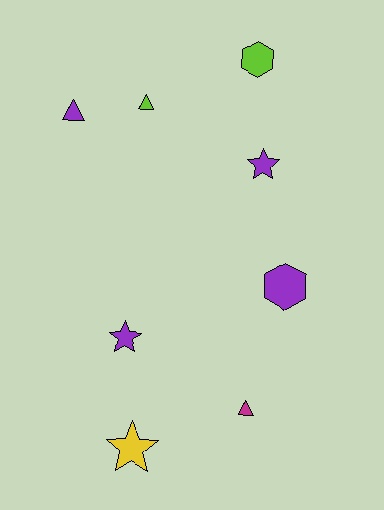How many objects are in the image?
There are 8 objects.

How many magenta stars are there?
There are no magenta stars.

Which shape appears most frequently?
Star, with 3 objects.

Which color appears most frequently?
Purple, with 4 objects.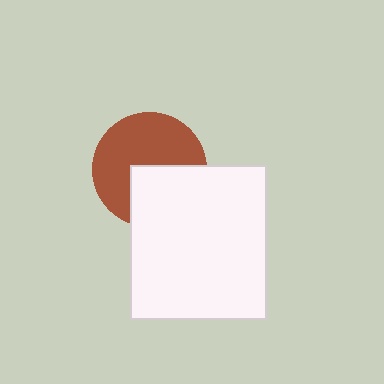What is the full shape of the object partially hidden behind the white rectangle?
The partially hidden object is a brown circle.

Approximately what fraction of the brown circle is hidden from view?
Roughly 39% of the brown circle is hidden behind the white rectangle.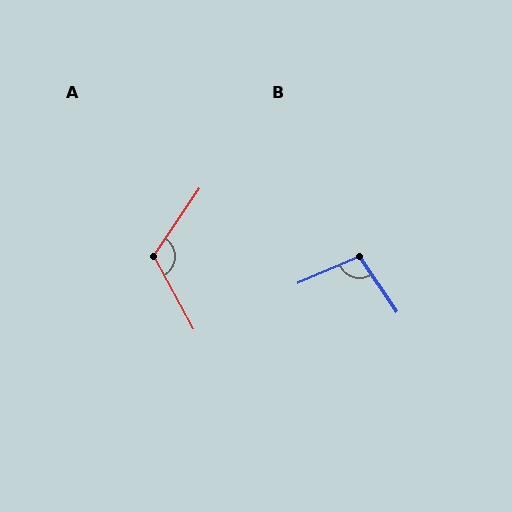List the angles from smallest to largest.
B (100°), A (117°).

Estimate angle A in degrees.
Approximately 117 degrees.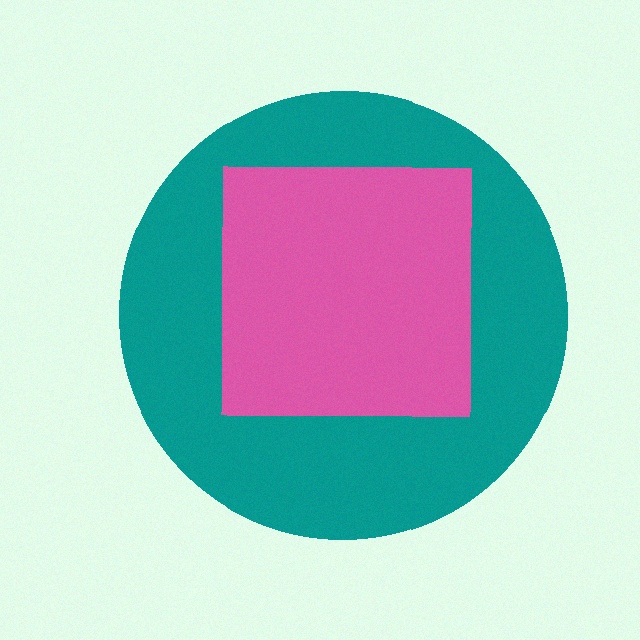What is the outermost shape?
The teal circle.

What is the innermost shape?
The pink square.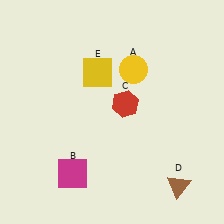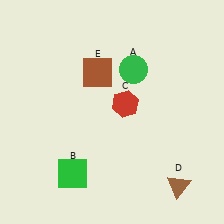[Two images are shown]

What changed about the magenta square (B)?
In Image 1, B is magenta. In Image 2, it changed to green.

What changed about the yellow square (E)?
In Image 1, E is yellow. In Image 2, it changed to brown.